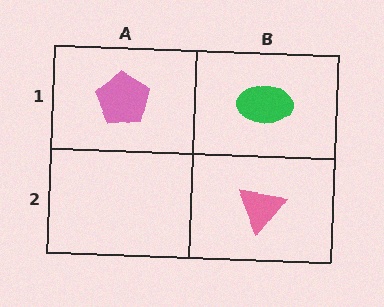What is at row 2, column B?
A pink triangle.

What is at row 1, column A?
A pink pentagon.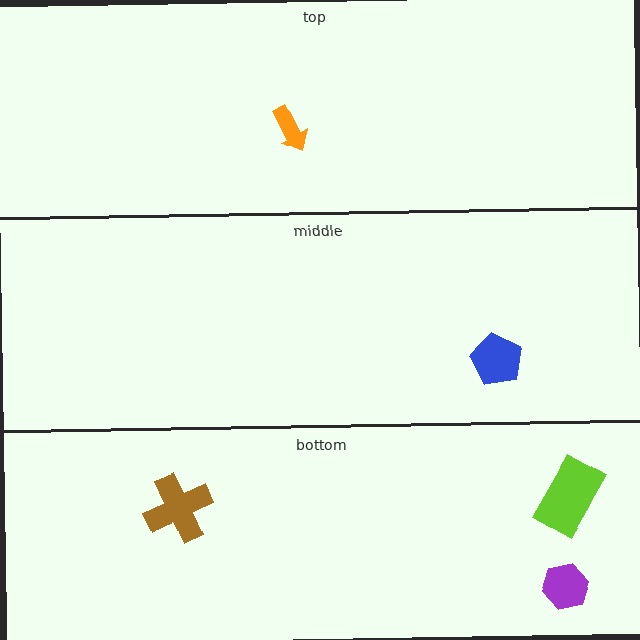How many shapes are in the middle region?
1.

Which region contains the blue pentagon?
The middle region.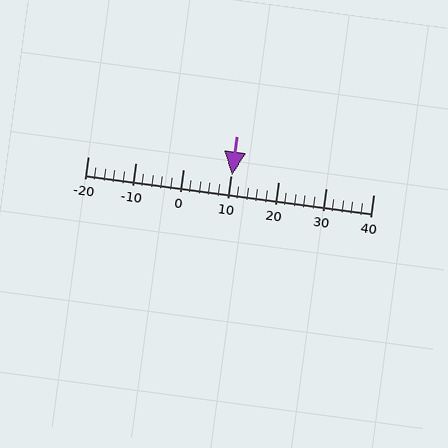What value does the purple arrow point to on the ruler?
The purple arrow points to approximately 10.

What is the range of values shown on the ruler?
The ruler shows values from -20 to 40.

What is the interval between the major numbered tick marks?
The major tick marks are spaced 10 units apart.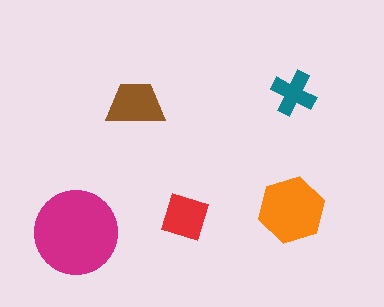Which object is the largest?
The magenta circle.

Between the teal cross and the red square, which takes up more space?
The red square.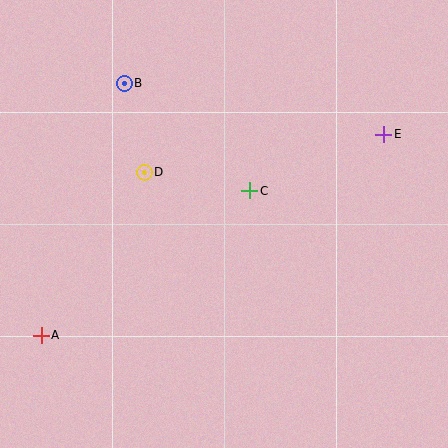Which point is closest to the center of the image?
Point C at (250, 191) is closest to the center.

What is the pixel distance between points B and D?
The distance between B and D is 91 pixels.